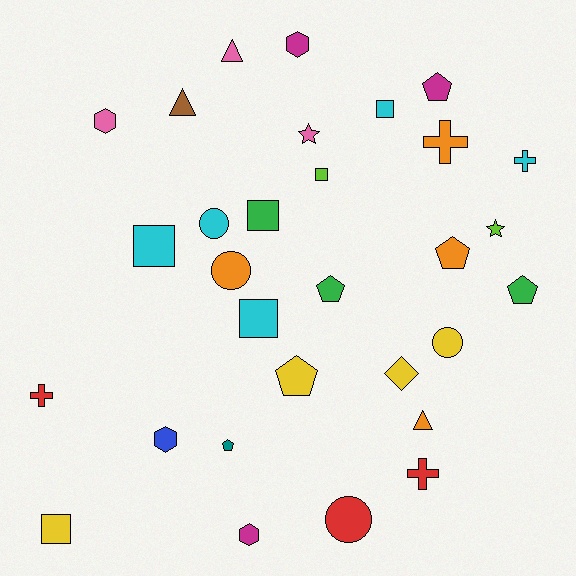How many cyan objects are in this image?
There are 5 cyan objects.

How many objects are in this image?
There are 30 objects.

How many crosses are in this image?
There are 4 crosses.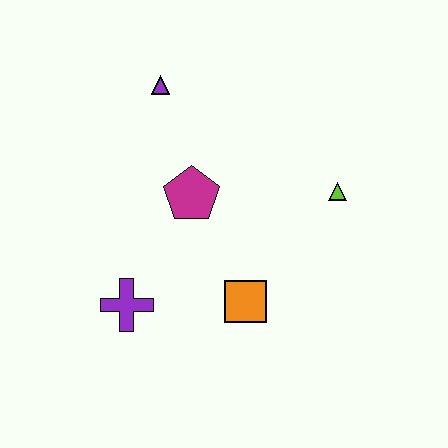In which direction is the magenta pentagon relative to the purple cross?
The magenta pentagon is above the purple cross.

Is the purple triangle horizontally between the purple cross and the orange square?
Yes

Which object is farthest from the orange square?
The purple triangle is farthest from the orange square.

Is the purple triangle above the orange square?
Yes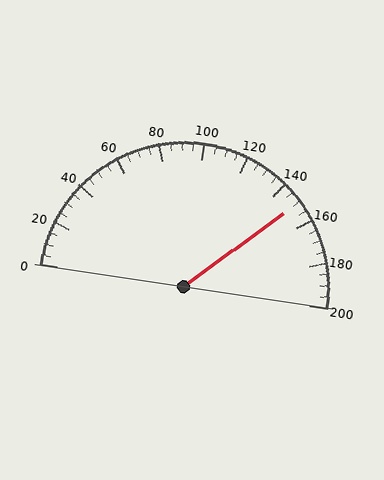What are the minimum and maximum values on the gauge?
The gauge ranges from 0 to 200.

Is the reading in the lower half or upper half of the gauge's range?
The reading is in the upper half of the range (0 to 200).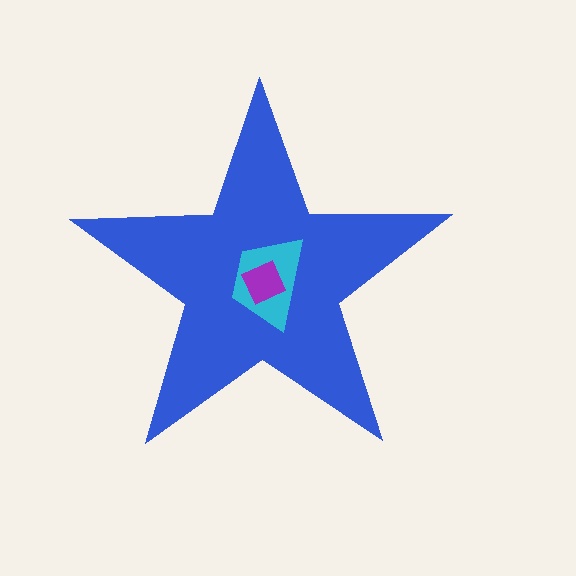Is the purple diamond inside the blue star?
Yes.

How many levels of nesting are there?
3.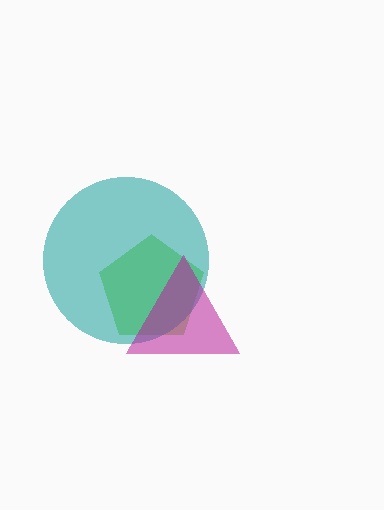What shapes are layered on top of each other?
The layered shapes are: a lime pentagon, a teal circle, a magenta triangle.